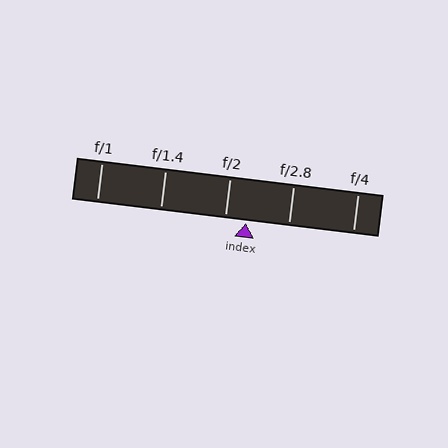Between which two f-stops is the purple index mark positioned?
The index mark is between f/2 and f/2.8.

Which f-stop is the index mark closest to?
The index mark is closest to f/2.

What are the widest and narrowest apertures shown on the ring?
The widest aperture shown is f/1 and the narrowest is f/4.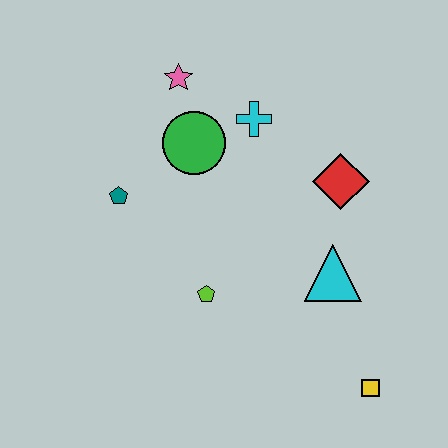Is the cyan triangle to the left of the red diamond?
Yes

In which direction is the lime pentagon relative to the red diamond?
The lime pentagon is to the left of the red diamond.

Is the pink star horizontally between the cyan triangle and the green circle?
No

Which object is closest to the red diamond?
The cyan triangle is closest to the red diamond.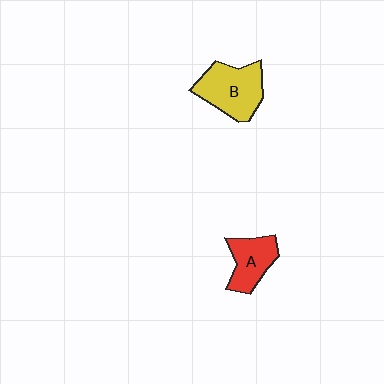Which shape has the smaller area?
Shape A (red).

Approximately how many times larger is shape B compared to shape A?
Approximately 1.4 times.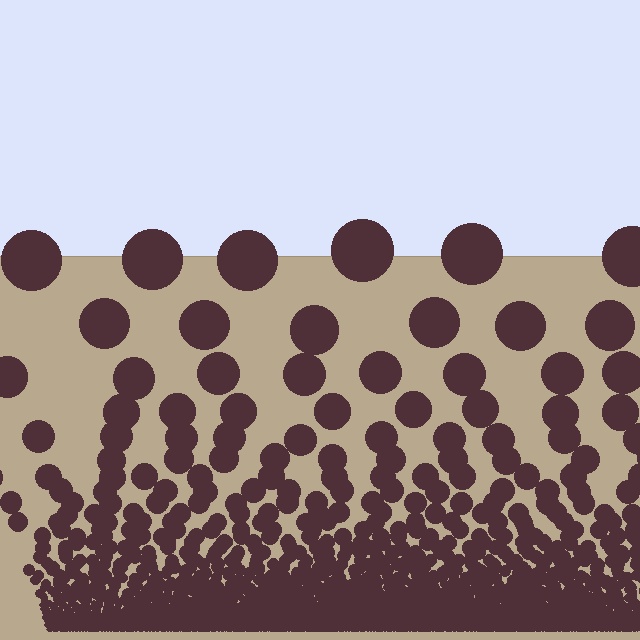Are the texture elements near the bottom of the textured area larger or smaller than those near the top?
Smaller. The gradient is inverted — elements near the bottom are smaller and denser.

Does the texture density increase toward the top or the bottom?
Density increases toward the bottom.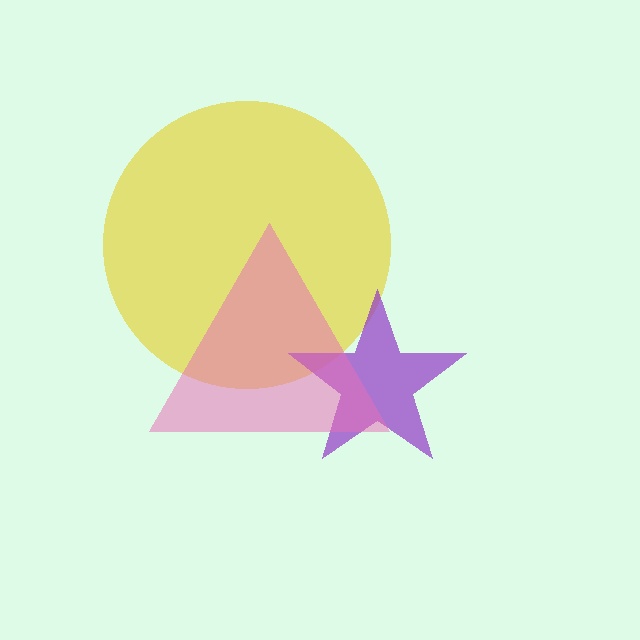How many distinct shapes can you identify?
There are 3 distinct shapes: a yellow circle, a purple star, a pink triangle.